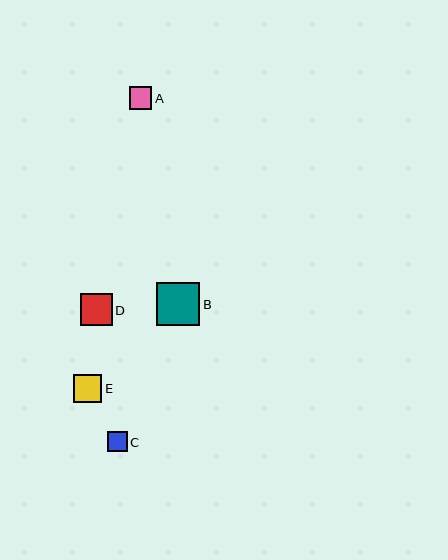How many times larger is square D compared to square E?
Square D is approximately 1.1 times the size of square E.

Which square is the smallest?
Square C is the smallest with a size of approximately 19 pixels.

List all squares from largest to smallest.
From largest to smallest: B, D, E, A, C.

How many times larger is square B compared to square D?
Square B is approximately 1.4 times the size of square D.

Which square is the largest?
Square B is the largest with a size of approximately 43 pixels.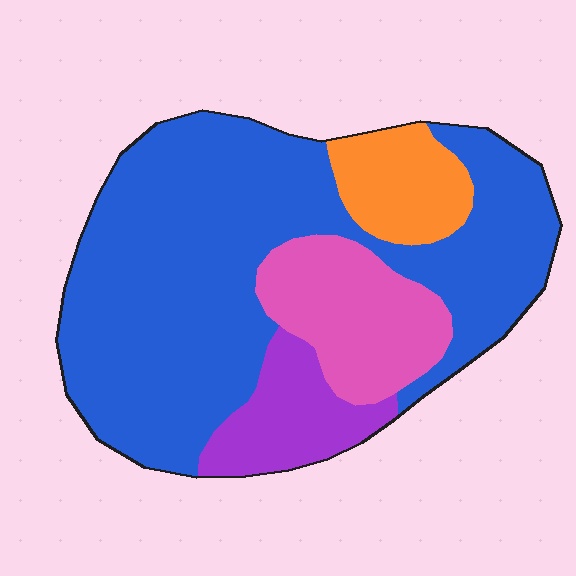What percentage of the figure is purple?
Purple takes up about one tenth (1/10) of the figure.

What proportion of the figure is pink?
Pink covers about 15% of the figure.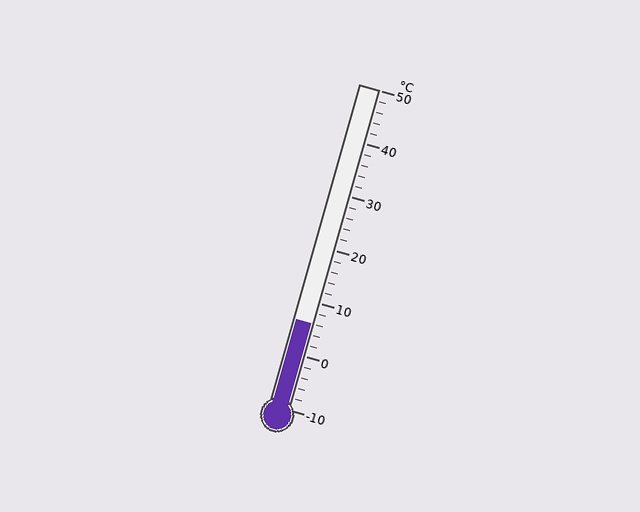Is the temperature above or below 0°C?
The temperature is above 0°C.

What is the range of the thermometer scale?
The thermometer scale ranges from -10°C to 50°C.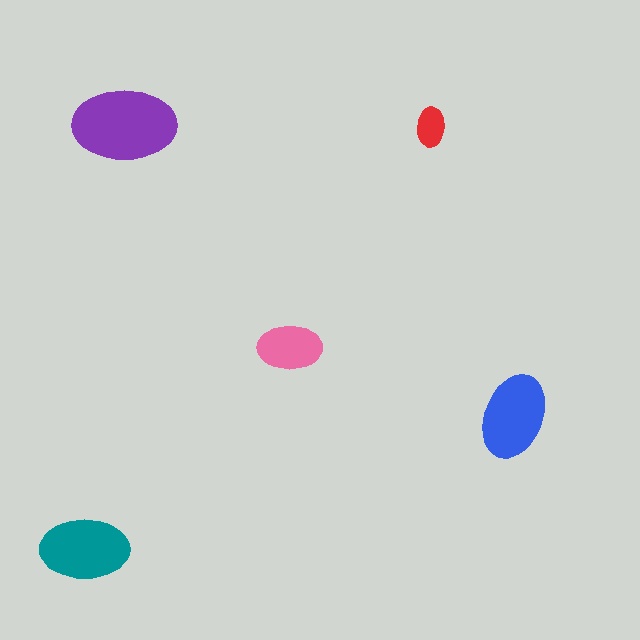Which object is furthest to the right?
The blue ellipse is rightmost.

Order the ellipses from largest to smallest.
the purple one, the teal one, the blue one, the pink one, the red one.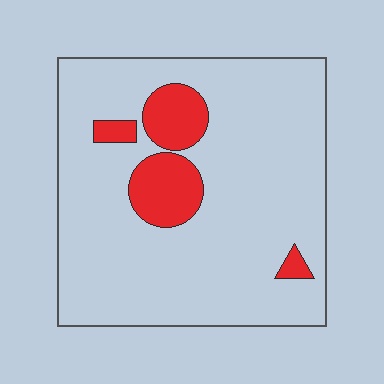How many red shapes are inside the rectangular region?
4.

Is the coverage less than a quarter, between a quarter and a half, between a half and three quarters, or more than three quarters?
Less than a quarter.